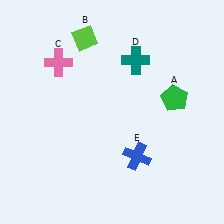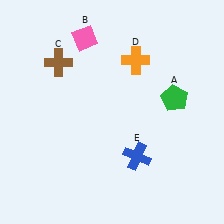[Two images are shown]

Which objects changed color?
B changed from lime to pink. C changed from pink to brown. D changed from teal to orange.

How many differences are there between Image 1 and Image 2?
There are 3 differences between the two images.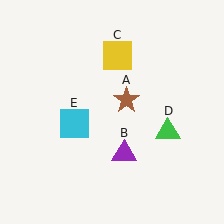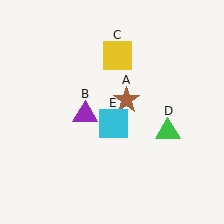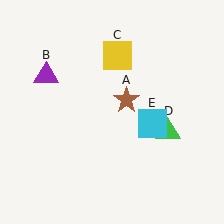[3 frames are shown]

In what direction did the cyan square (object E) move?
The cyan square (object E) moved right.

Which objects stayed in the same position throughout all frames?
Brown star (object A) and yellow square (object C) and green triangle (object D) remained stationary.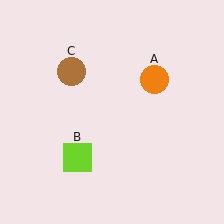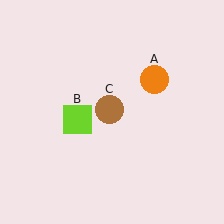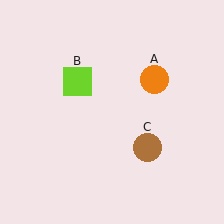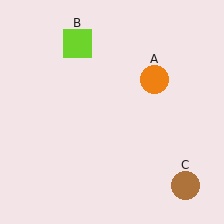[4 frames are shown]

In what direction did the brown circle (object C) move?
The brown circle (object C) moved down and to the right.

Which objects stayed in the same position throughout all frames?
Orange circle (object A) remained stationary.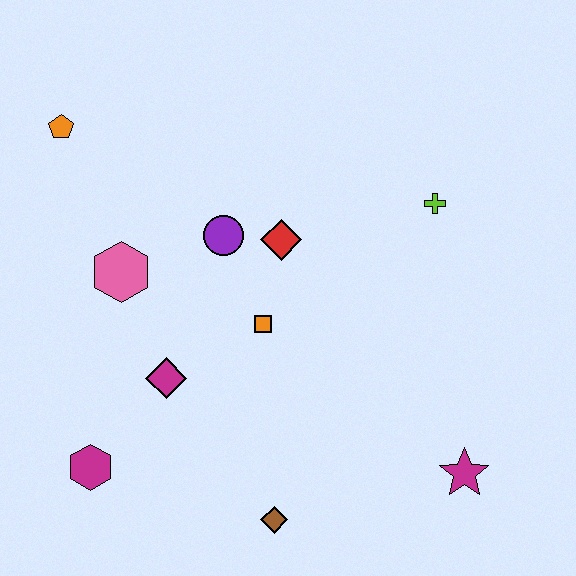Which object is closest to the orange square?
The red diamond is closest to the orange square.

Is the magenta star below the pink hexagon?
Yes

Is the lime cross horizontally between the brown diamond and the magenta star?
Yes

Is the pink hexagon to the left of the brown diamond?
Yes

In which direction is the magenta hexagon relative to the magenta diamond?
The magenta hexagon is below the magenta diamond.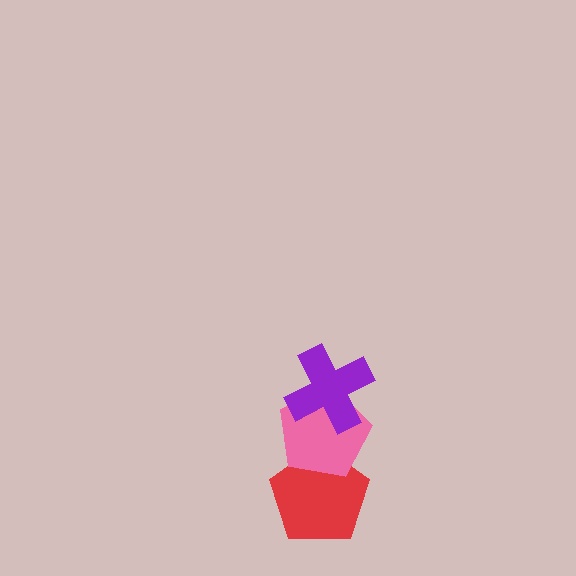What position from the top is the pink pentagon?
The pink pentagon is 2nd from the top.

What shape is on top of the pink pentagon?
The purple cross is on top of the pink pentagon.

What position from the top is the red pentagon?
The red pentagon is 3rd from the top.